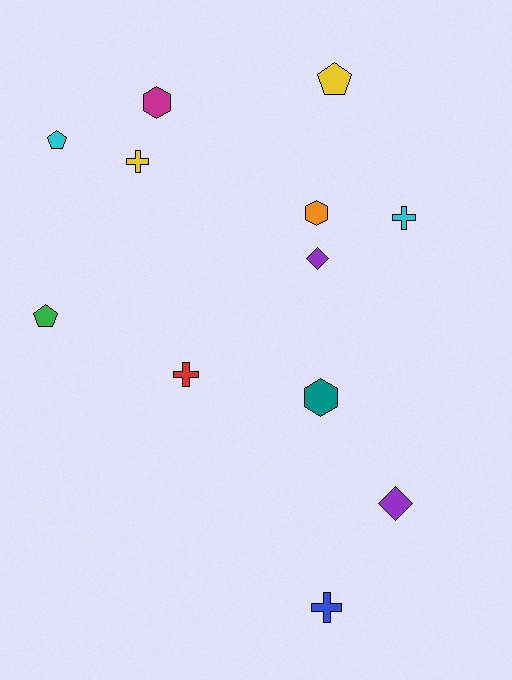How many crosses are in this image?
There are 4 crosses.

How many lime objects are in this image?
There are no lime objects.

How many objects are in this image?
There are 12 objects.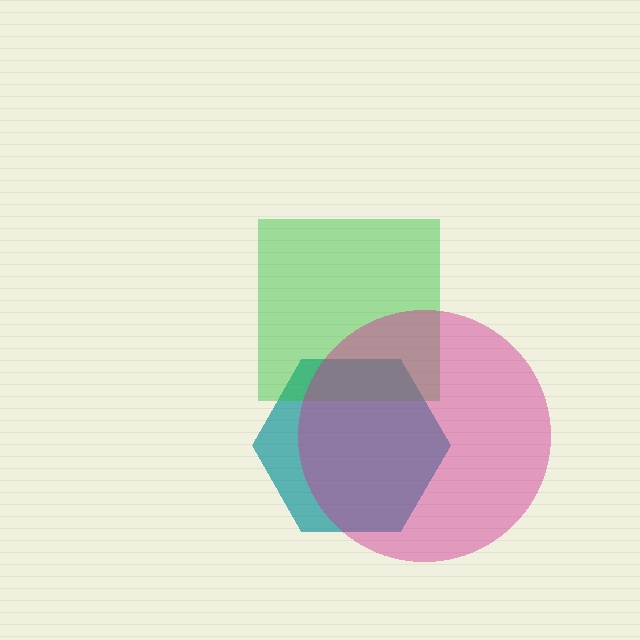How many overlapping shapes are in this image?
There are 3 overlapping shapes in the image.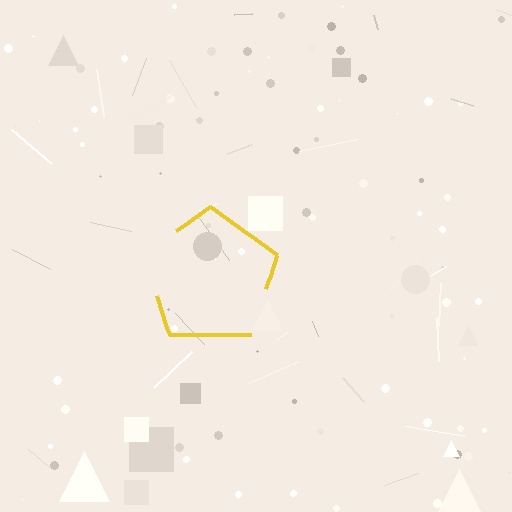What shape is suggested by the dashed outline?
The dashed outline suggests a pentagon.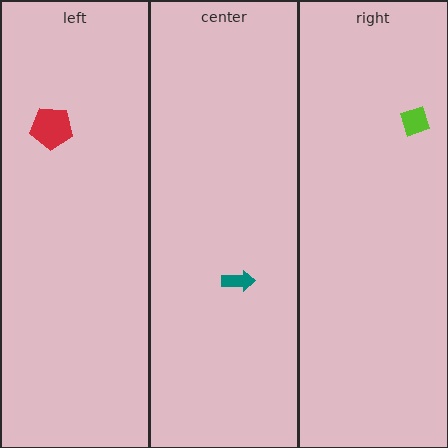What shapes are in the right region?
The lime diamond.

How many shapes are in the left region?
1.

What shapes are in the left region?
The red pentagon.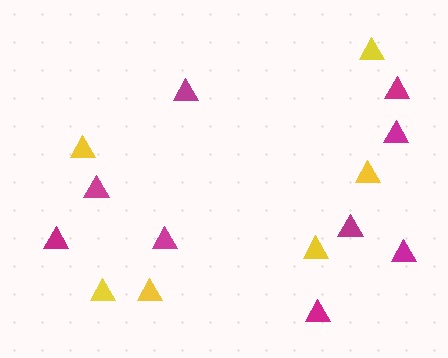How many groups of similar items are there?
There are 2 groups: one group of yellow triangles (6) and one group of magenta triangles (9).